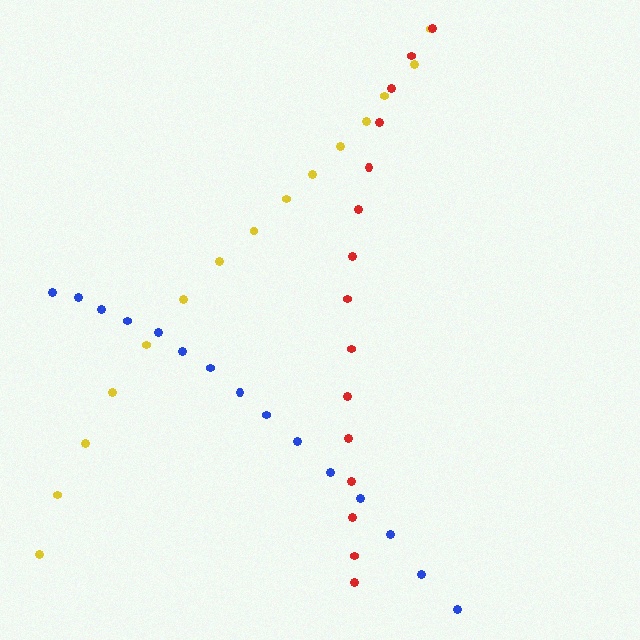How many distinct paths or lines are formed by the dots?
There are 3 distinct paths.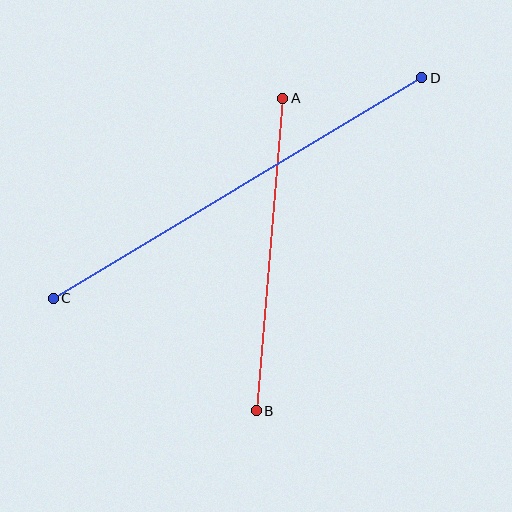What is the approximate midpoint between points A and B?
The midpoint is at approximately (269, 254) pixels.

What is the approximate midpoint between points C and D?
The midpoint is at approximately (238, 188) pixels.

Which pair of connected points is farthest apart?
Points C and D are farthest apart.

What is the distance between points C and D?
The distance is approximately 430 pixels.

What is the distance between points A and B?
The distance is approximately 314 pixels.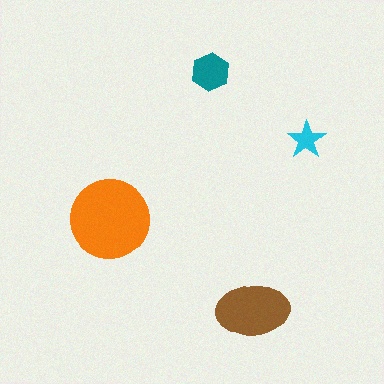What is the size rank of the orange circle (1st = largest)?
1st.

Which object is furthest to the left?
The orange circle is leftmost.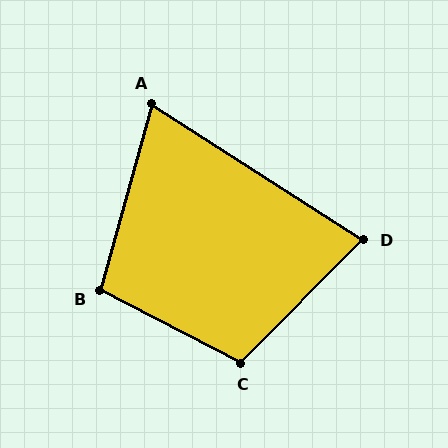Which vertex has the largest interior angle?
C, at approximately 107 degrees.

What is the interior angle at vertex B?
Approximately 102 degrees (obtuse).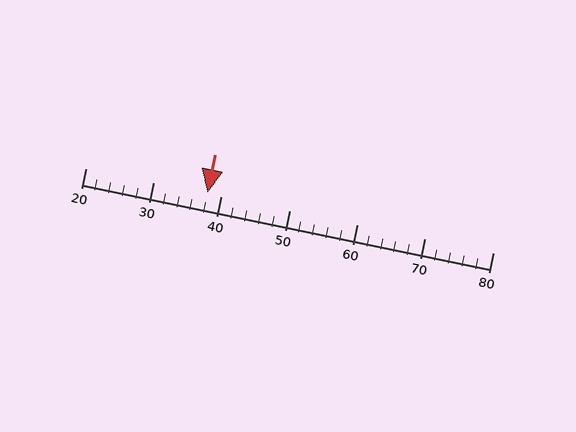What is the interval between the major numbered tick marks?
The major tick marks are spaced 10 units apart.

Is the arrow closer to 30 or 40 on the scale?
The arrow is closer to 40.